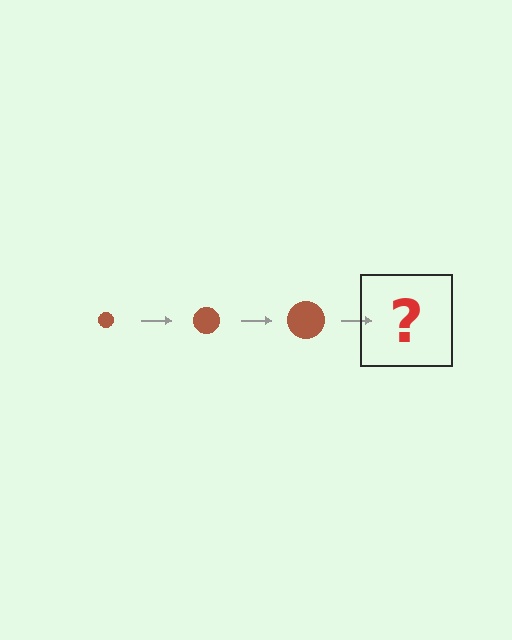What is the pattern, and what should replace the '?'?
The pattern is that the circle gets progressively larger each step. The '?' should be a brown circle, larger than the previous one.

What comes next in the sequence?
The next element should be a brown circle, larger than the previous one.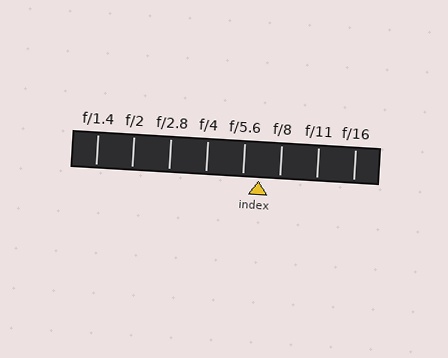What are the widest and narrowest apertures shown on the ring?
The widest aperture shown is f/1.4 and the narrowest is f/16.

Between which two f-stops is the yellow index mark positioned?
The index mark is between f/5.6 and f/8.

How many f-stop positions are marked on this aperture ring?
There are 8 f-stop positions marked.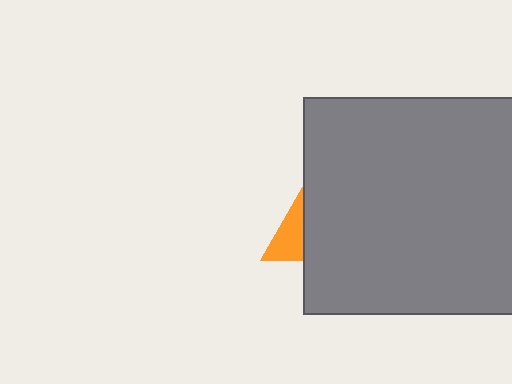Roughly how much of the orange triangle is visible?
A small part of it is visible (roughly 32%).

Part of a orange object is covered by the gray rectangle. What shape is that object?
It is a triangle.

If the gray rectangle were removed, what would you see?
You would see the complete orange triangle.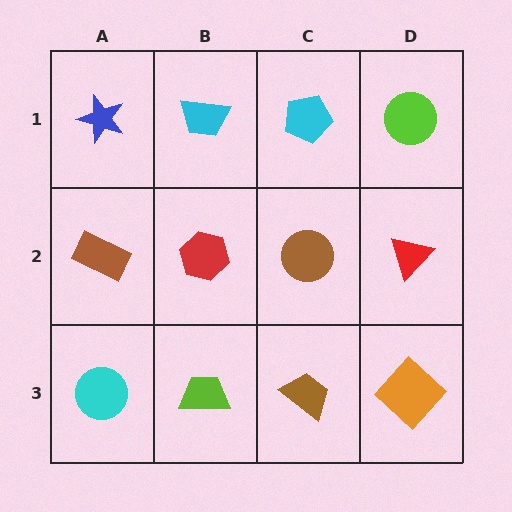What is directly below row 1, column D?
A red triangle.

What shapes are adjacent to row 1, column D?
A red triangle (row 2, column D), a cyan pentagon (row 1, column C).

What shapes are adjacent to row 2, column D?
A lime circle (row 1, column D), an orange diamond (row 3, column D), a brown circle (row 2, column C).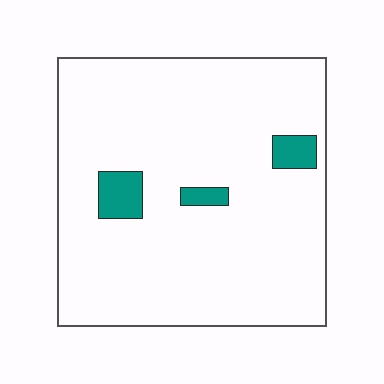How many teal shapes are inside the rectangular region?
3.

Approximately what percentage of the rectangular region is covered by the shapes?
Approximately 5%.